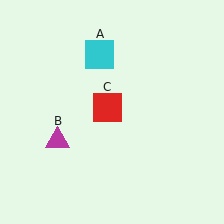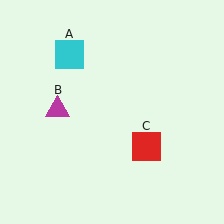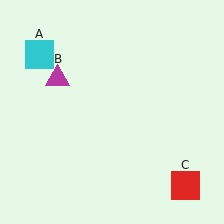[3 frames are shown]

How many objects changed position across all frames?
3 objects changed position: cyan square (object A), magenta triangle (object B), red square (object C).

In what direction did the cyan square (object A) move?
The cyan square (object A) moved left.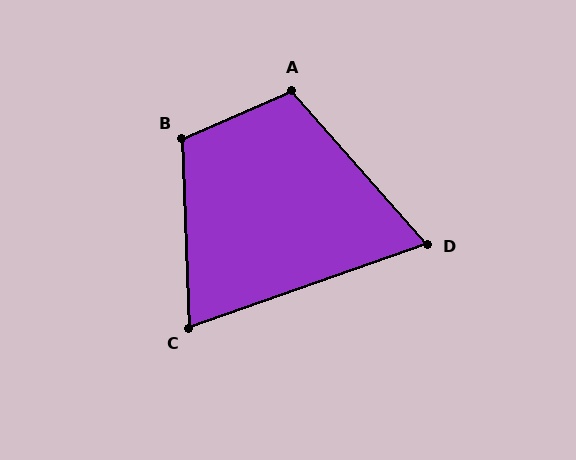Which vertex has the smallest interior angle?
D, at approximately 68 degrees.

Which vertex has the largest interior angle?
B, at approximately 112 degrees.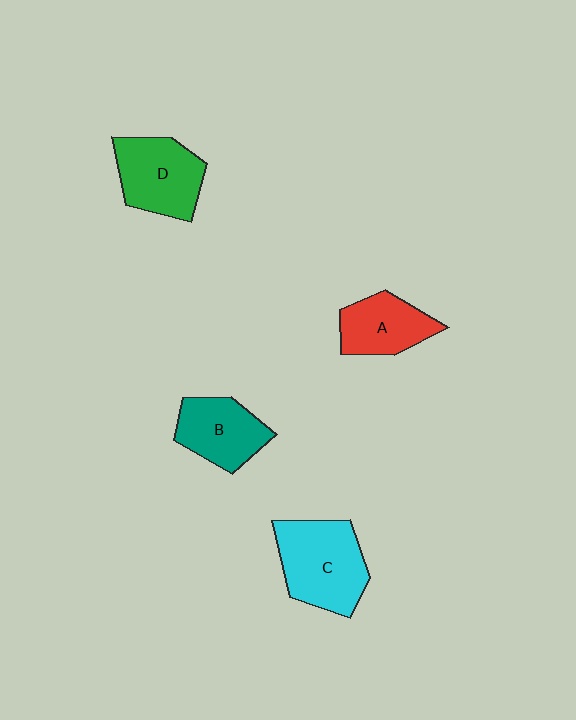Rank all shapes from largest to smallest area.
From largest to smallest: C (cyan), D (green), B (teal), A (red).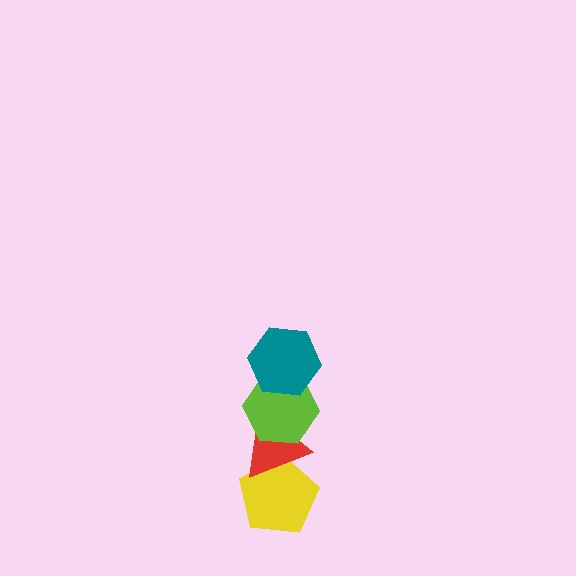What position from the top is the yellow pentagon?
The yellow pentagon is 4th from the top.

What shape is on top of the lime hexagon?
The teal hexagon is on top of the lime hexagon.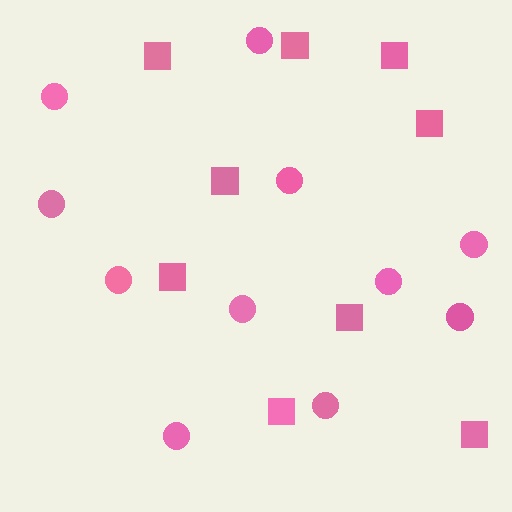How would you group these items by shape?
There are 2 groups: one group of circles (11) and one group of squares (9).